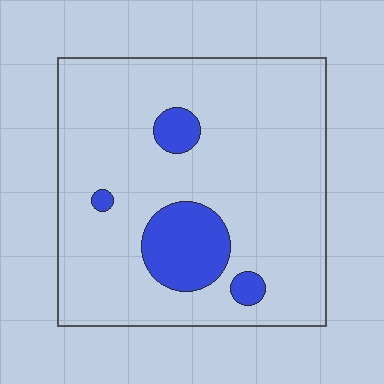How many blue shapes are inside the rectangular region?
4.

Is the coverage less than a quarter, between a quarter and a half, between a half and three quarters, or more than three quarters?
Less than a quarter.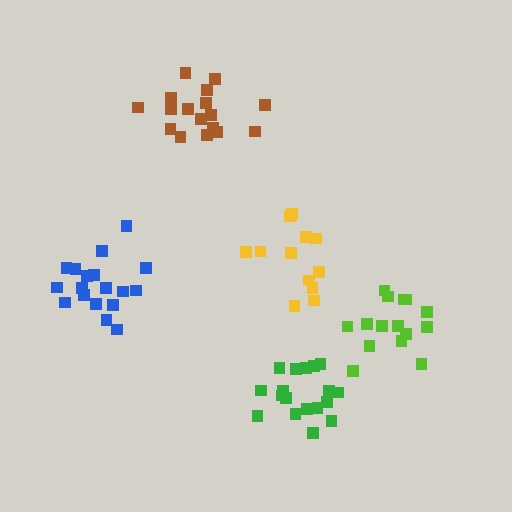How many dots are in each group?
Group 1: 17 dots, Group 2: 18 dots, Group 3: 12 dots, Group 4: 18 dots, Group 5: 15 dots (80 total).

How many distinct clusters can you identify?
There are 5 distinct clusters.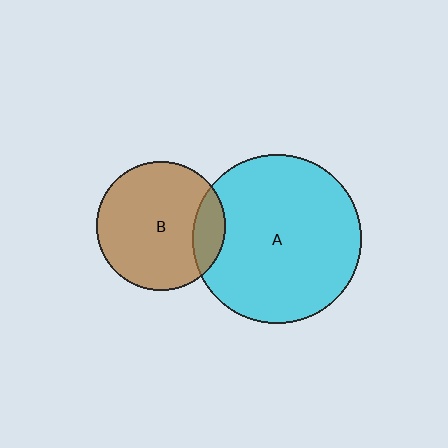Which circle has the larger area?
Circle A (cyan).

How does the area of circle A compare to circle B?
Approximately 1.7 times.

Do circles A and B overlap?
Yes.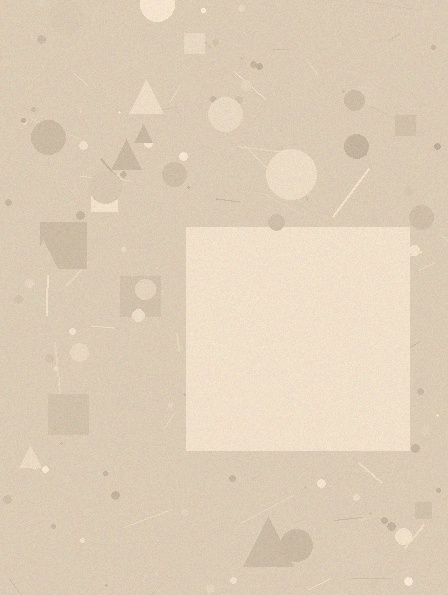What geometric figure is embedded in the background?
A square is embedded in the background.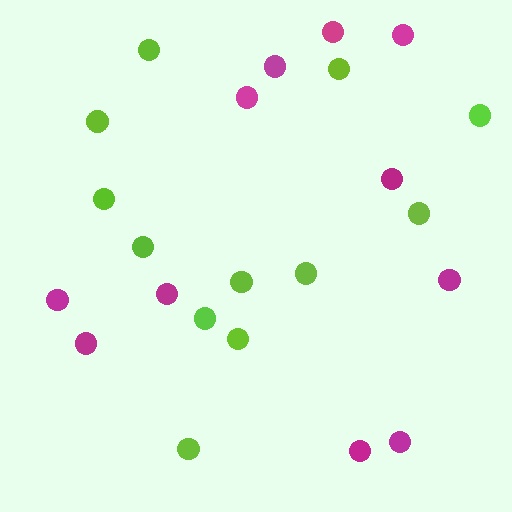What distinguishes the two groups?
There are 2 groups: one group of lime circles (12) and one group of magenta circles (11).